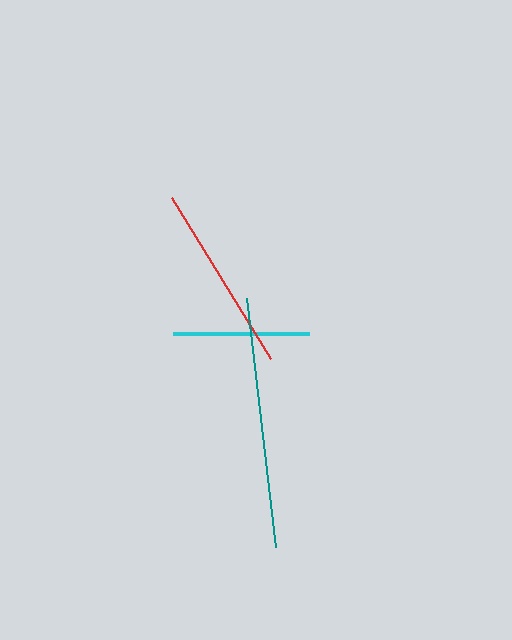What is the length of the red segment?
The red segment is approximately 189 pixels long.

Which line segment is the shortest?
The cyan line is the shortest at approximately 137 pixels.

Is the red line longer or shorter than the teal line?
The teal line is longer than the red line.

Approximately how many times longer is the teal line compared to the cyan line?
The teal line is approximately 1.8 times the length of the cyan line.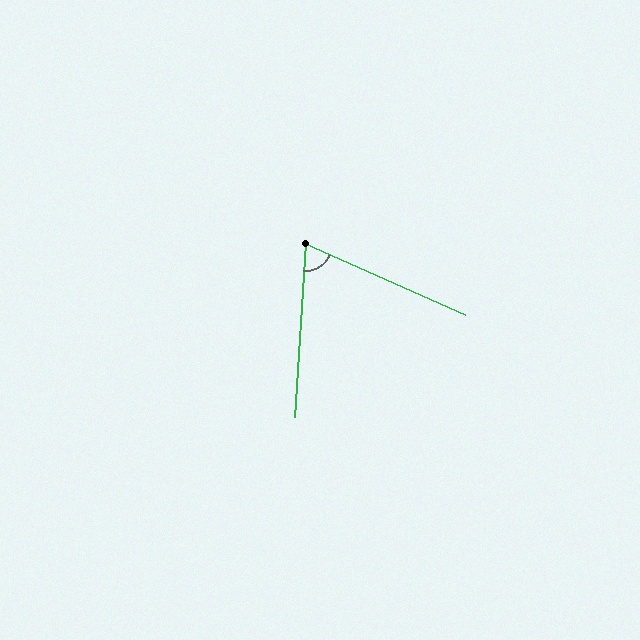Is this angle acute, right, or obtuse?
It is acute.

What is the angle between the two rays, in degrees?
Approximately 70 degrees.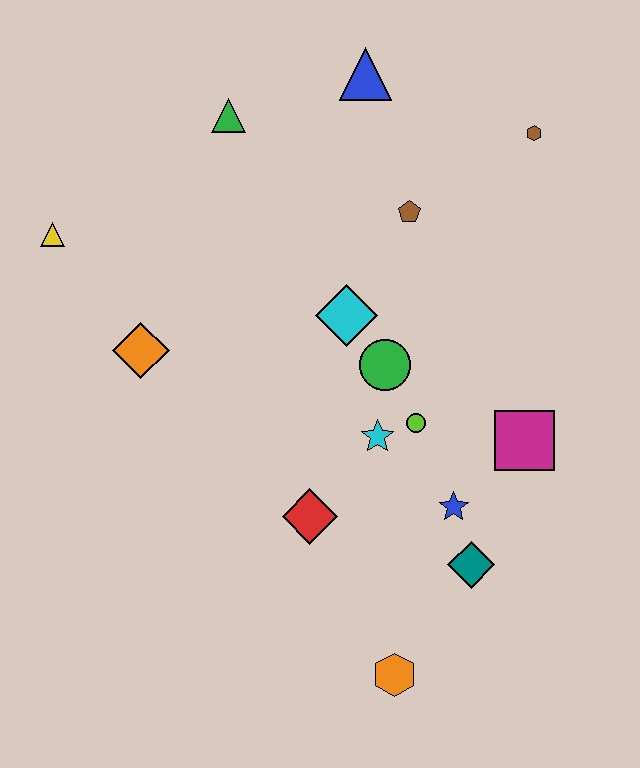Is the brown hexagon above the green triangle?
No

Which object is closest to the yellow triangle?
The orange diamond is closest to the yellow triangle.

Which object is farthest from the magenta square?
The yellow triangle is farthest from the magenta square.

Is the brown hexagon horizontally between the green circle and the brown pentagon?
No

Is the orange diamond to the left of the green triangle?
Yes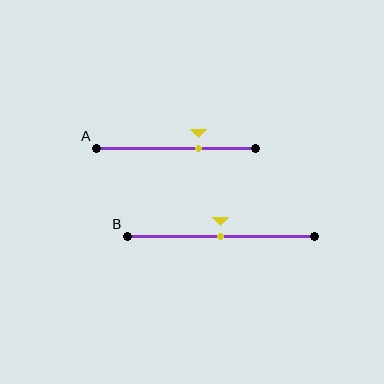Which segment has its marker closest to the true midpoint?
Segment B has its marker closest to the true midpoint.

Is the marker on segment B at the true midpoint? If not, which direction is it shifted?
Yes, the marker on segment B is at the true midpoint.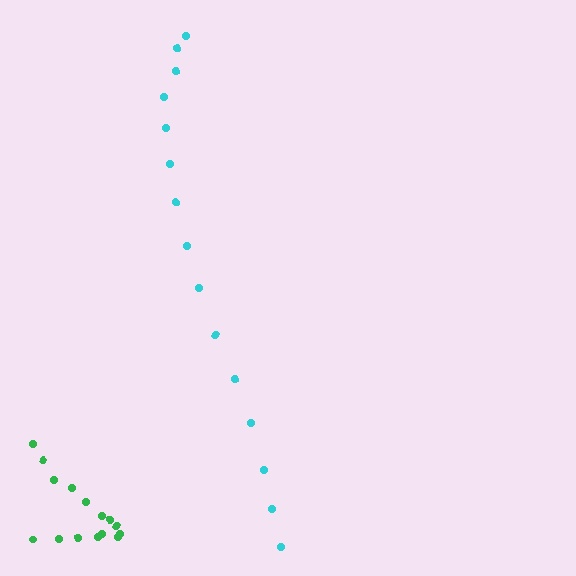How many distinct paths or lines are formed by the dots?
There are 2 distinct paths.